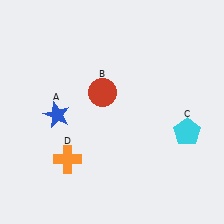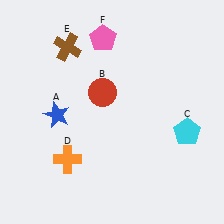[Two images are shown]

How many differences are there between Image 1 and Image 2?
There are 2 differences between the two images.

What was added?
A brown cross (E), a pink pentagon (F) were added in Image 2.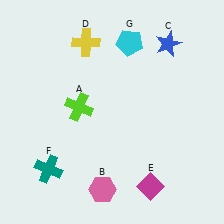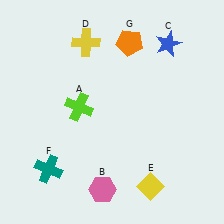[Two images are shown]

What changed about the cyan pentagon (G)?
In Image 1, G is cyan. In Image 2, it changed to orange.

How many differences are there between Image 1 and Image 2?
There are 2 differences between the two images.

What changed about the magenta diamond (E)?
In Image 1, E is magenta. In Image 2, it changed to yellow.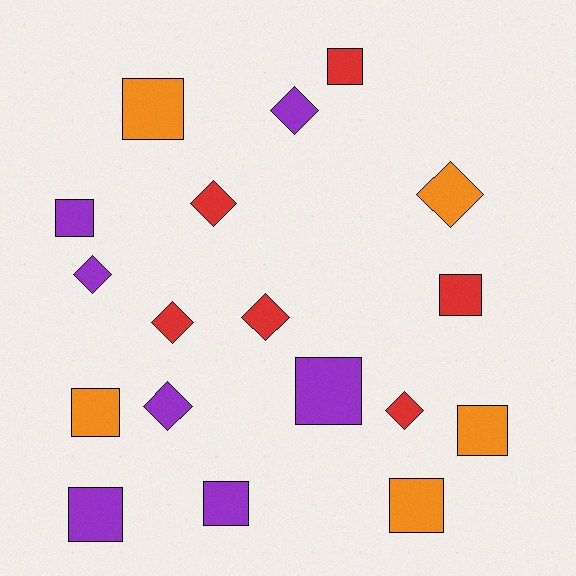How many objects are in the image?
There are 18 objects.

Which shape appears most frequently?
Square, with 10 objects.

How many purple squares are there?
There are 4 purple squares.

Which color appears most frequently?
Purple, with 7 objects.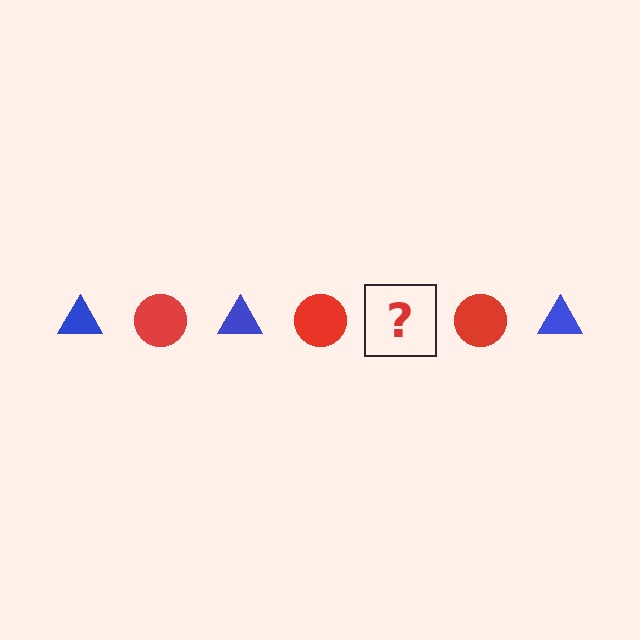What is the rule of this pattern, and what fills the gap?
The rule is that the pattern alternates between blue triangle and red circle. The gap should be filled with a blue triangle.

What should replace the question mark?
The question mark should be replaced with a blue triangle.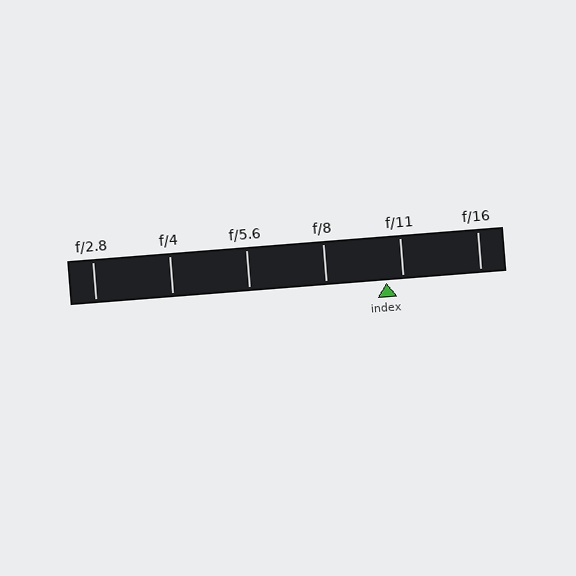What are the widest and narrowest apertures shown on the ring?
The widest aperture shown is f/2.8 and the narrowest is f/16.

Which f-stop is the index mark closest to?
The index mark is closest to f/11.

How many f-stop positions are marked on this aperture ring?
There are 6 f-stop positions marked.